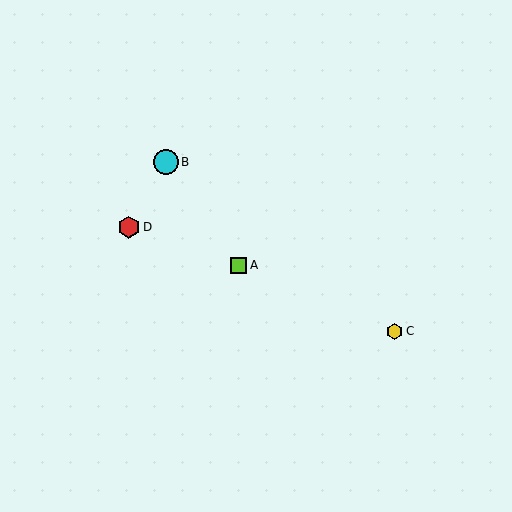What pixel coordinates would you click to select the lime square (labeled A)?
Click at (239, 265) to select the lime square A.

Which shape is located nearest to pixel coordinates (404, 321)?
The yellow hexagon (labeled C) at (395, 331) is nearest to that location.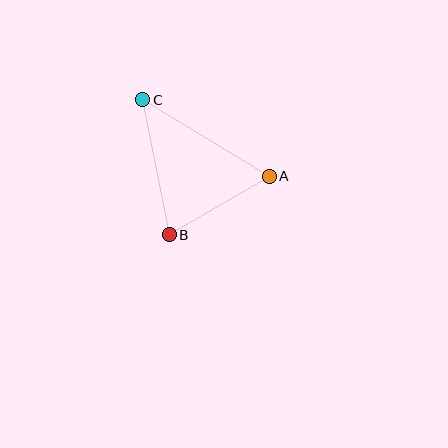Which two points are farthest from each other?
Points A and C are farthest from each other.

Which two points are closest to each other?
Points A and B are closest to each other.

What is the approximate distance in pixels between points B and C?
The distance between B and C is approximately 138 pixels.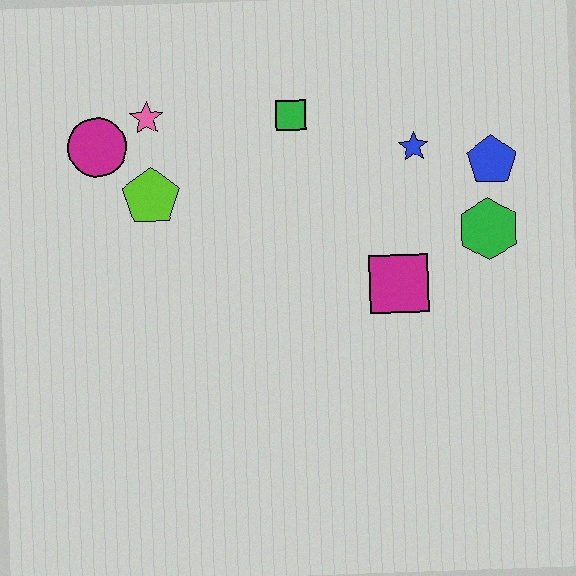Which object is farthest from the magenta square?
The magenta circle is farthest from the magenta square.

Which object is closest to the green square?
The blue star is closest to the green square.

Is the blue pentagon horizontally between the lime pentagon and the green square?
No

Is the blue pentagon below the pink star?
Yes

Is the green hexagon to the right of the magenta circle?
Yes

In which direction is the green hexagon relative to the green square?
The green hexagon is to the right of the green square.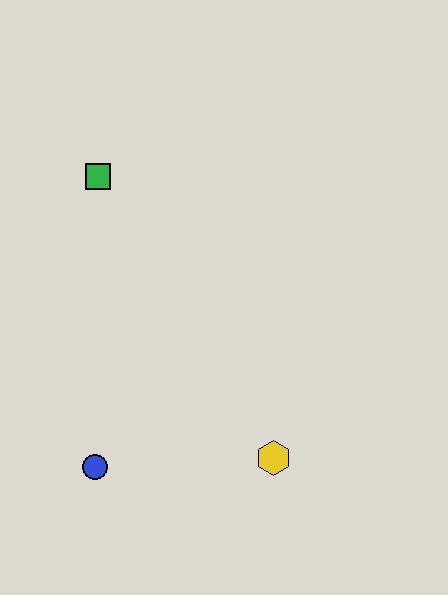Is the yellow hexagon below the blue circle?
No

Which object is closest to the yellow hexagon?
The blue circle is closest to the yellow hexagon.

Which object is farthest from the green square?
The yellow hexagon is farthest from the green square.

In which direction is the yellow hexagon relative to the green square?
The yellow hexagon is below the green square.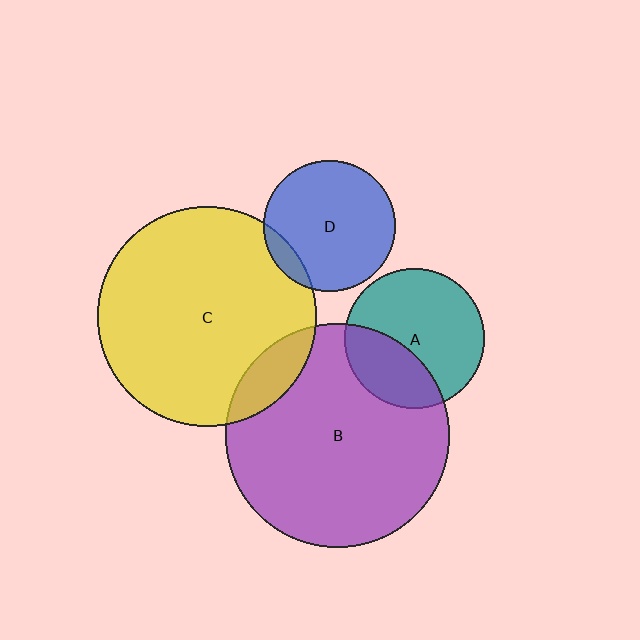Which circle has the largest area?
Circle B (purple).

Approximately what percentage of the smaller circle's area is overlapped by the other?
Approximately 10%.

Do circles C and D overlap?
Yes.